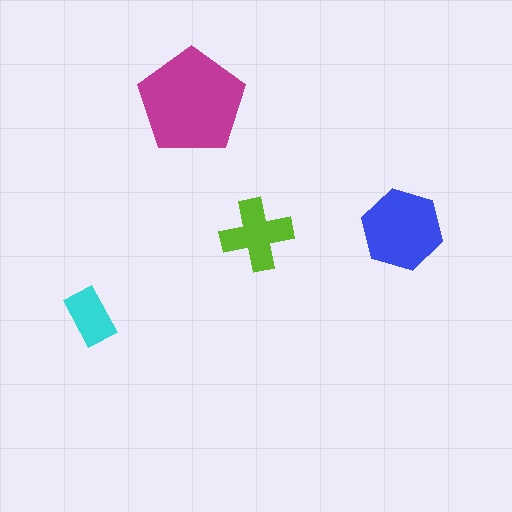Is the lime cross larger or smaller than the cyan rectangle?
Larger.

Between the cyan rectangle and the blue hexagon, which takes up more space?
The blue hexagon.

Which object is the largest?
The magenta pentagon.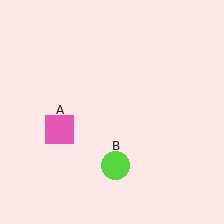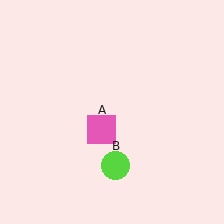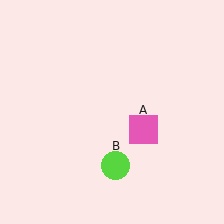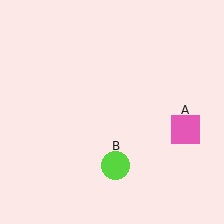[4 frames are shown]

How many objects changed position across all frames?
1 object changed position: pink square (object A).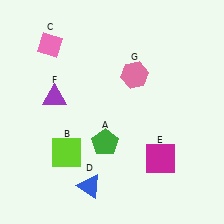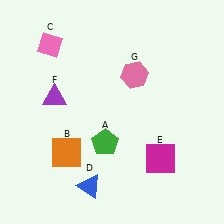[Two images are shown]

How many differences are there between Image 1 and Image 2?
There is 1 difference between the two images.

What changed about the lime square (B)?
In Image 1, B is lime. In Image 2, it changed to orange.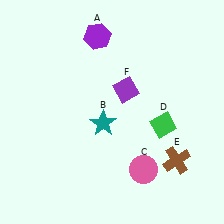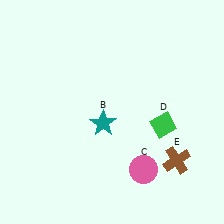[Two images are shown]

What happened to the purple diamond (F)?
The purple diamond (F) was removed in Image 2. It was in the top-right area of Image 1.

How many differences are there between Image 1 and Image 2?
There are 2 differences between the two images.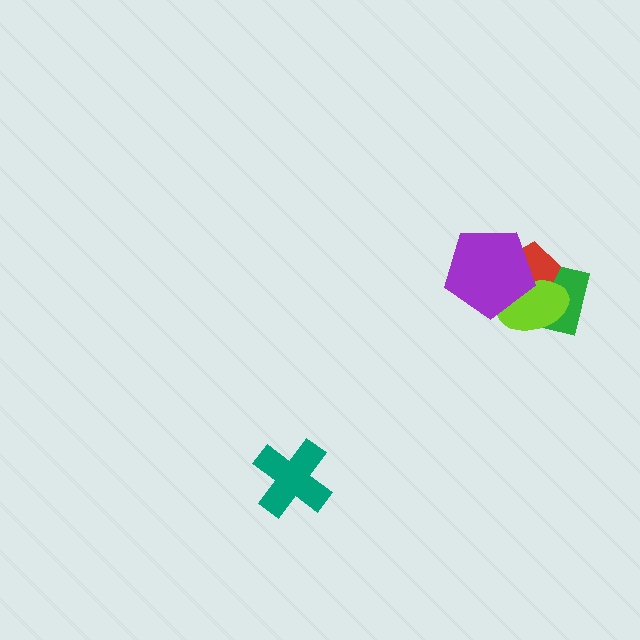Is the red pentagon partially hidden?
Yes, it is partially covered by another shape.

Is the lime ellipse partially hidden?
Yes, it is partially covered by another shape.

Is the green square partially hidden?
Yes, it is partially covered by another shape.